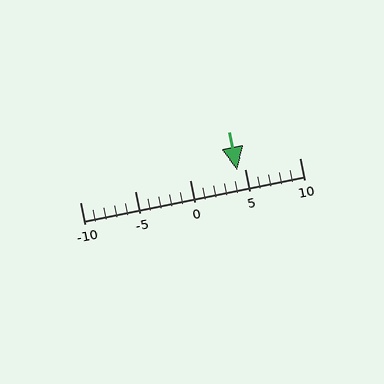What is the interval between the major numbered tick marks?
The major tick marks are spaced 5 units apart.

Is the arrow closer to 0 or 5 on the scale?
The arrow is closer to 5.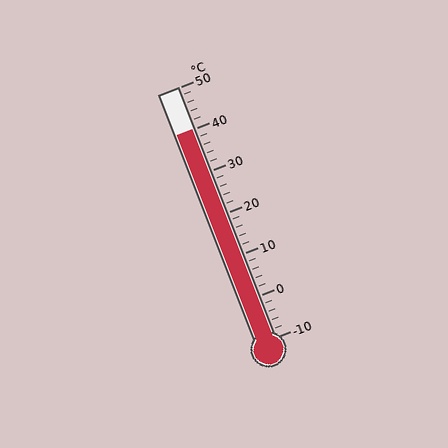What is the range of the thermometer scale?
The thermometer scale ranges from -10°C to 50°C.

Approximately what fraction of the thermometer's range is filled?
The thermometer is filled to approximately 85% of its range.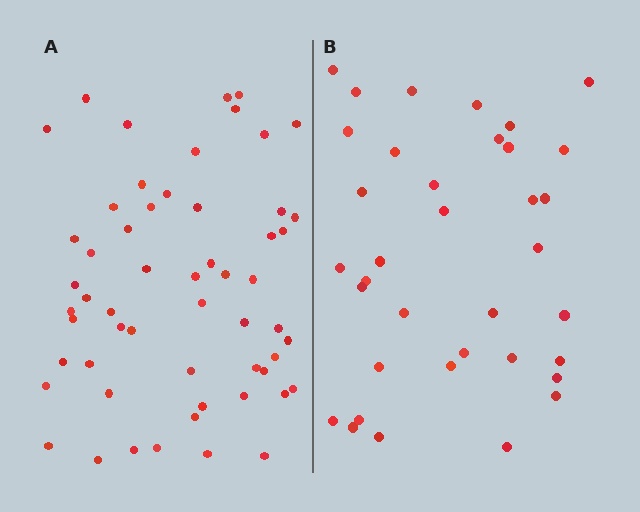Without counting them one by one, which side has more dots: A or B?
Region A (the left region) has more dots.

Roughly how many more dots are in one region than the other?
Region A has approximately 20 more dots than region B.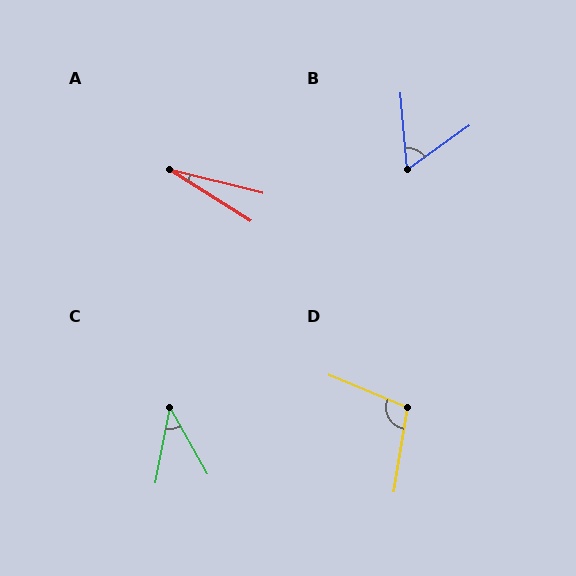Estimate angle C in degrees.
Approximately 41 degrees.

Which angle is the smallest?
A, at approximately 18 degrees.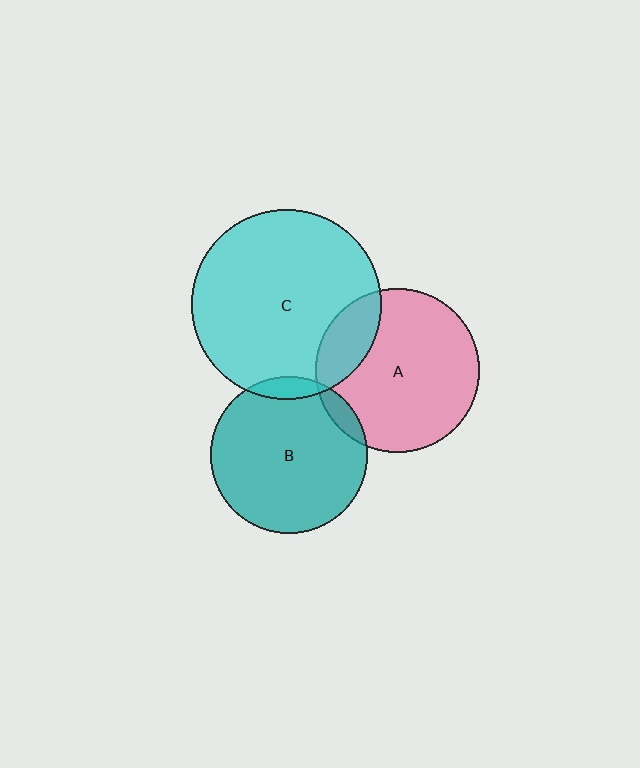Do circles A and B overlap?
Yes.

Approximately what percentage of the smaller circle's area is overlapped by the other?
Approximately 5%.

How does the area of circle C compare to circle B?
Approximately 1.5 times.